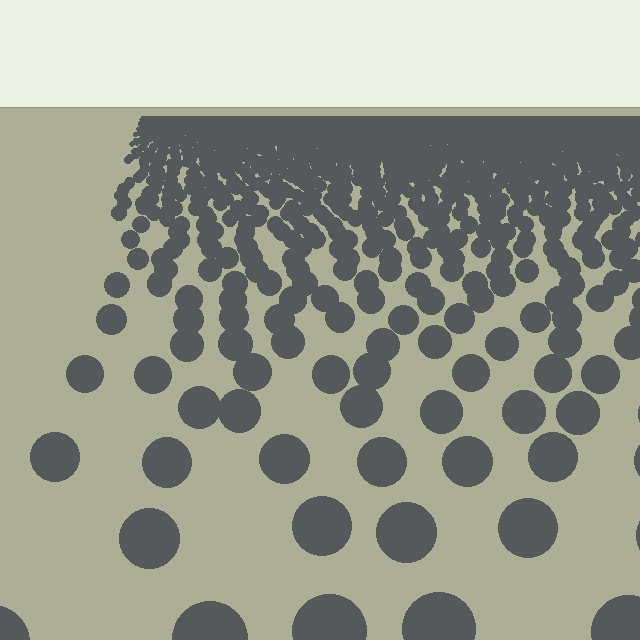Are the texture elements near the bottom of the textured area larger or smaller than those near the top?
Larger. Near the bottom, elements are closer to the viewer and appear at a bigger on-screen size.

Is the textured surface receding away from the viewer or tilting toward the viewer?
The surface is receding away from the viewer. Texture elements get smaller and denser toward the top.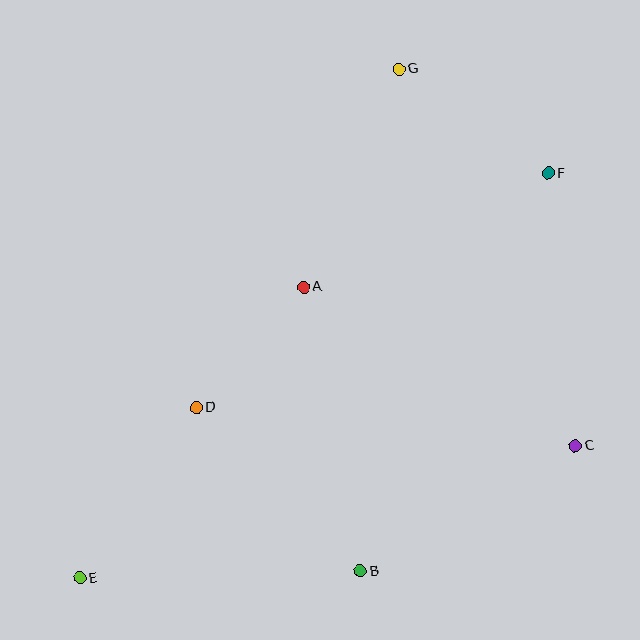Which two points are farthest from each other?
Points E and F are farthest from each other.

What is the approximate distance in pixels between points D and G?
The distance between D and G is approximately 394 pixels.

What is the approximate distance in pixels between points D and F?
The distance between D and F is approximately 423 pixels.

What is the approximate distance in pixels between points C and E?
The distance between C and E is approximately 513 pixels.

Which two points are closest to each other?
Points A and D are closest to each other.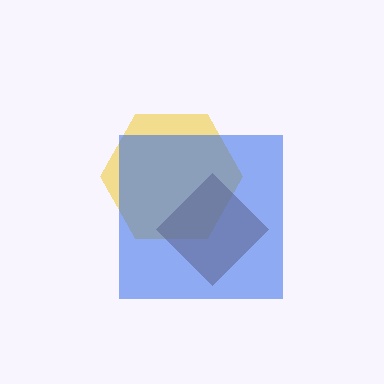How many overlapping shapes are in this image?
There are 3 overlapping shapes in the image.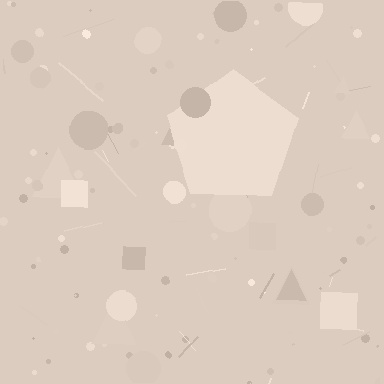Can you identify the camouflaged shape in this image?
The camouflaged shape is a pentagon.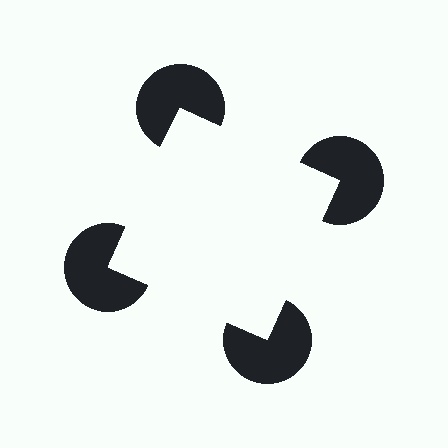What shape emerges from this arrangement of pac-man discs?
An illusory square — its edges are inferred from the aligned wedge cuts in the pac-man discs, not physically drawn.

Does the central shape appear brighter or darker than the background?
It typically appears slightly brighter than the background, even though no actual brightness change is drawn.